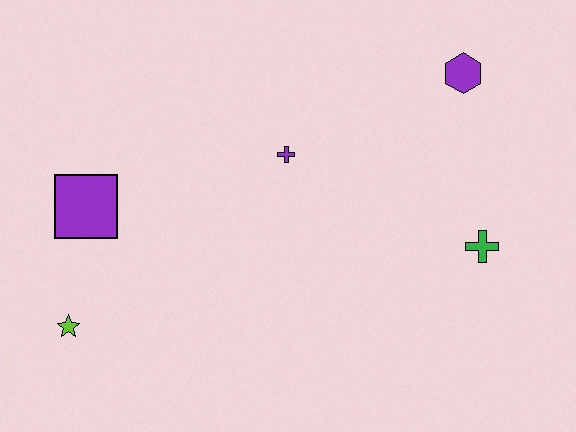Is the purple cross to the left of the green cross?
Yes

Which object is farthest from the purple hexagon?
The lime star is farthest from the purple hexagon.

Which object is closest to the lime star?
The purple square is closest to the lime star.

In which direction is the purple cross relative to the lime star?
The purple cross is to the right of the lime star.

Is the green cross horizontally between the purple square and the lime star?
No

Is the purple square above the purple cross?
No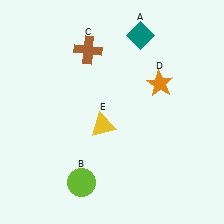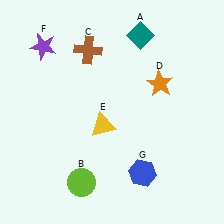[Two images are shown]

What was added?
A purple star (F), a blue hexagon (G) were added in Image 2.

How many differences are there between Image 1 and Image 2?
There are 2 differences between the two images.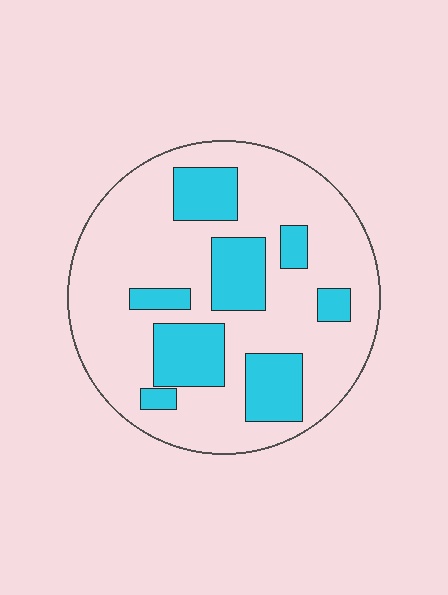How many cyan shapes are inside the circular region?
8.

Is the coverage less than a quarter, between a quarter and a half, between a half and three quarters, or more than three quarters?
Between a quarter and a half.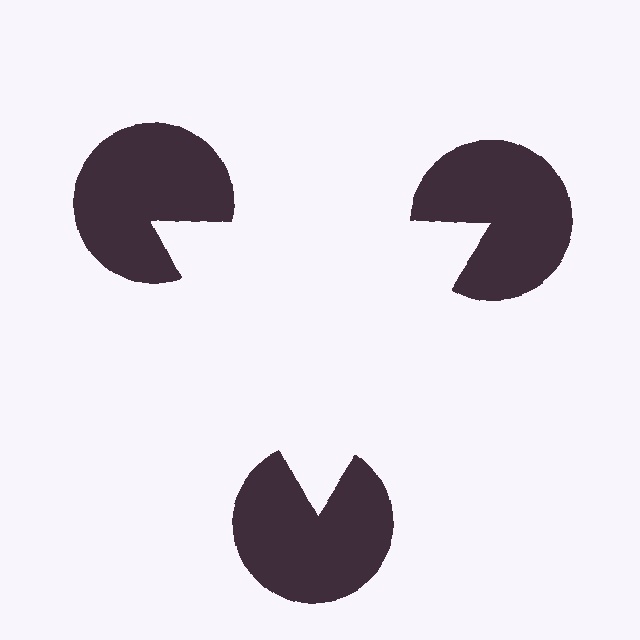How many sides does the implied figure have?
3 sides.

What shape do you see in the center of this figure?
An illusory triangle — its edges are inferred from the aligned wedge cuts in the pac-man discs, not physically drawn.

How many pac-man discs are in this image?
There are 3 — one at each vertex of the illusory triangle.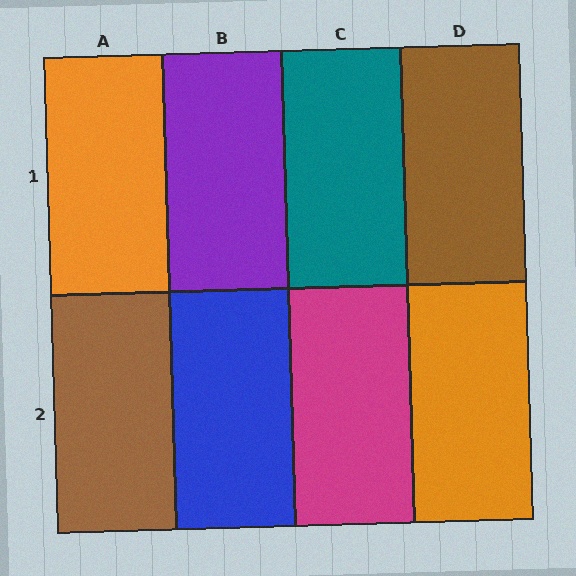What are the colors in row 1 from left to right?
Orange, purple, teal, brown.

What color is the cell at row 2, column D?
Orange.